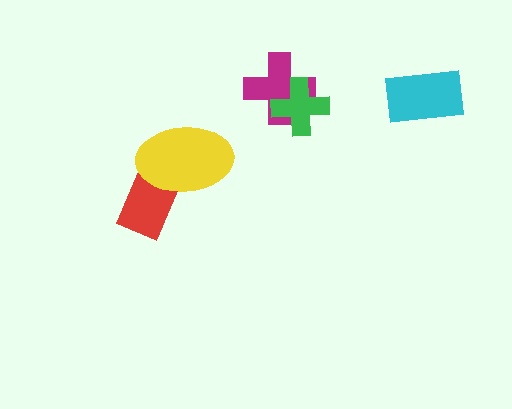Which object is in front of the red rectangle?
The yellow ellipse is in front of the red rectangle.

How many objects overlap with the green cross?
1 object overlaps with the green cross.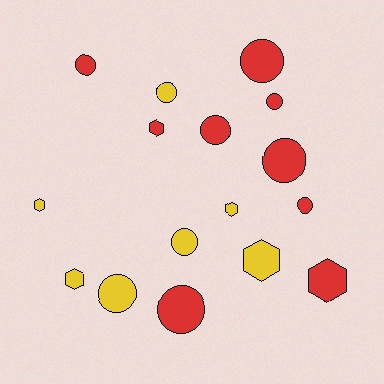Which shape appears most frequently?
Circle, with 10 objects.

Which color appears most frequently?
Red, with 9 objects.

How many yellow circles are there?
There are 3 yellow circles.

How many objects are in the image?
There are 16 objects.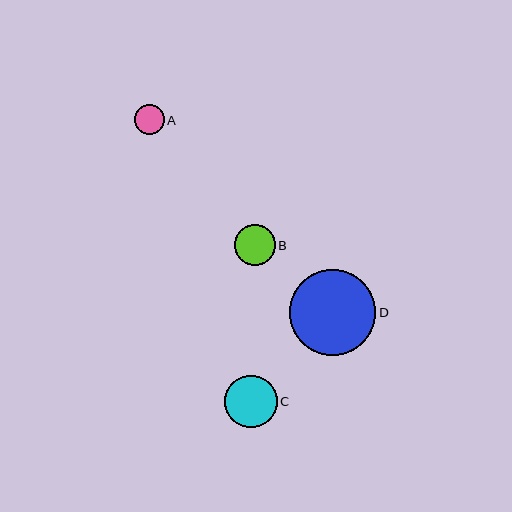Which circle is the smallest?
Circle A is the smallest with a size of approximately 30 pixels.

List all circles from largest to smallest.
From largest to smallest: D, C, B, A.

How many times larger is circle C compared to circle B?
Circle C is approximately 1.3 times the size of circle B.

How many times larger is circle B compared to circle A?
Circle B is approximately 1.4 times the size of circle A.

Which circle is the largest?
Circle D is the largest with a size of approximately 86 pixels.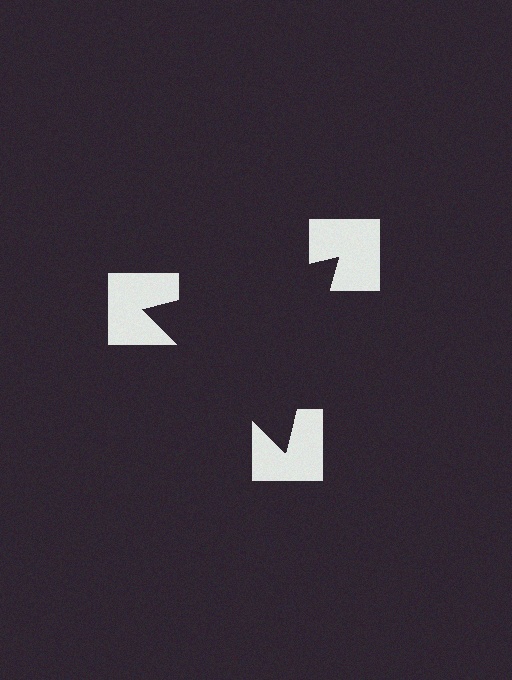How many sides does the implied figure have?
3 sides.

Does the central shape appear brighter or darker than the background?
It typically appears slightly darker than the background, even though no actual brightness change is drawn.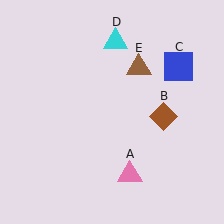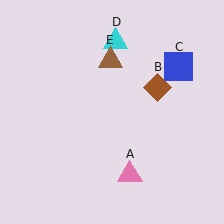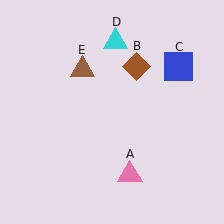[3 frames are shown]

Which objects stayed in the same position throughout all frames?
Pink triangle (object A) and blue square (object C) and cyan triangle (object D) remained stationary.